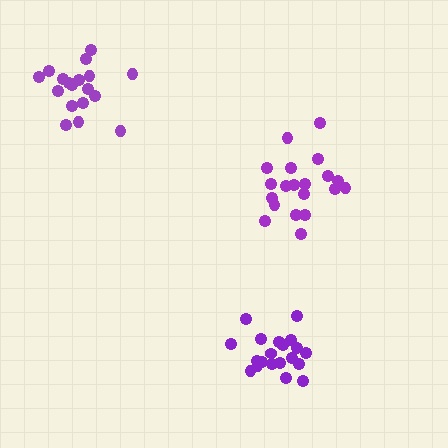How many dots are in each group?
Group 1: 20 dots, Group 2: 18 dots, Group 3: 20 dots (58 total).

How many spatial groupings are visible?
There are 3 spatial groupings.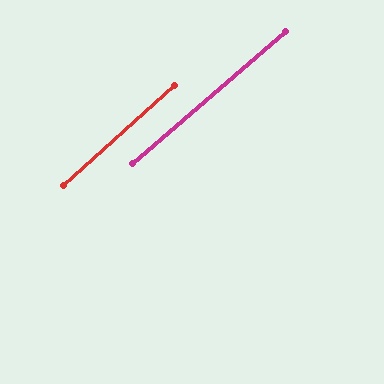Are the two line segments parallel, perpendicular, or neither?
Parallel — their directions differ by only 1.1°.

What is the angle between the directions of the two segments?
Approximately 1 degree.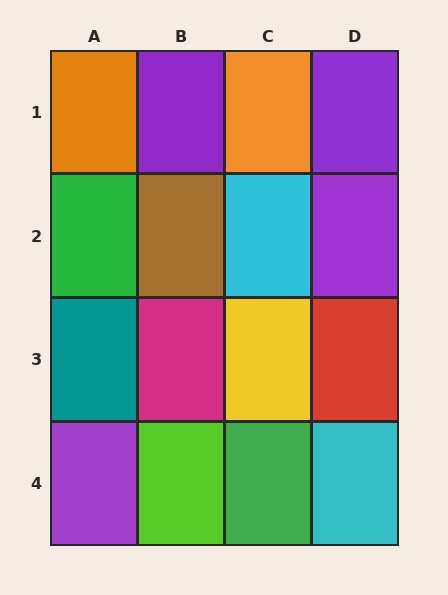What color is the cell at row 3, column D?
Red.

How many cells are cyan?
2 cells are cyan.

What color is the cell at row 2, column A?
Green.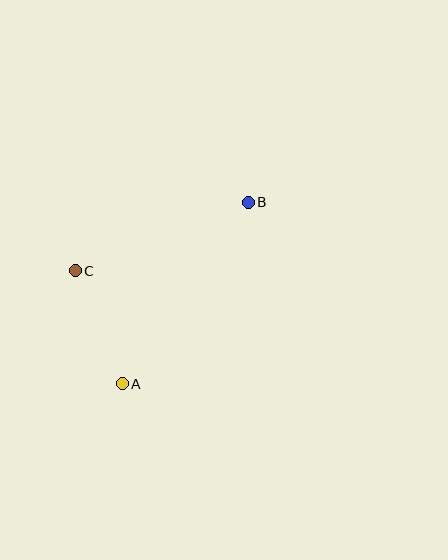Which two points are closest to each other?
Points A and C are closest to each other.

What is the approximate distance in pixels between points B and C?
The distance between B and C is approximately 186 pixels.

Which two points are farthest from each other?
Points A and B are farthest from each other.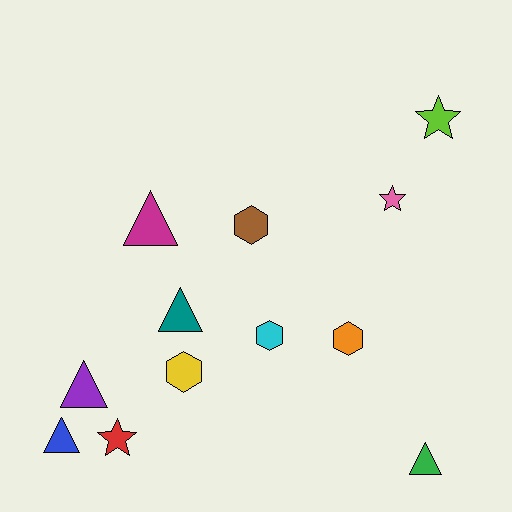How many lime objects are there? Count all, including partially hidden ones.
There is 1 lime object.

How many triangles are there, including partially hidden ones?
There are 5 triangles.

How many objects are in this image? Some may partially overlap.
There are 12 objects.